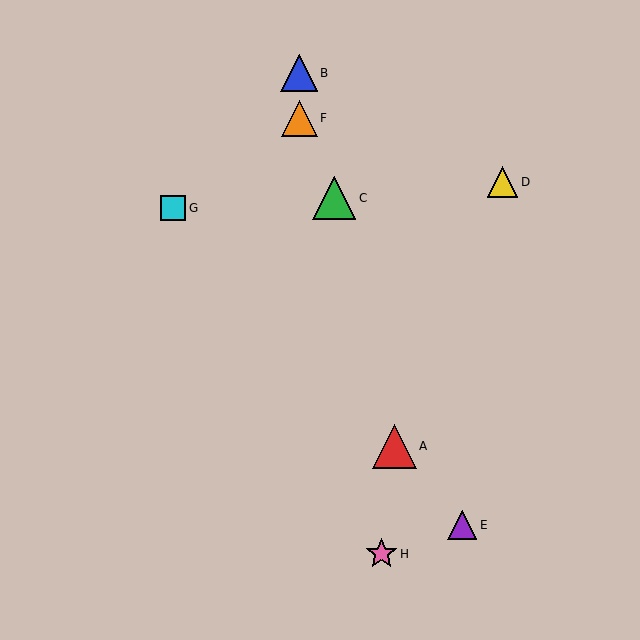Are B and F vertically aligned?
Yes, both are at x≈299.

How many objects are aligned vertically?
2 objects (B, F) are aligned vertically.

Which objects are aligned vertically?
Objects B, F are aligned vertically.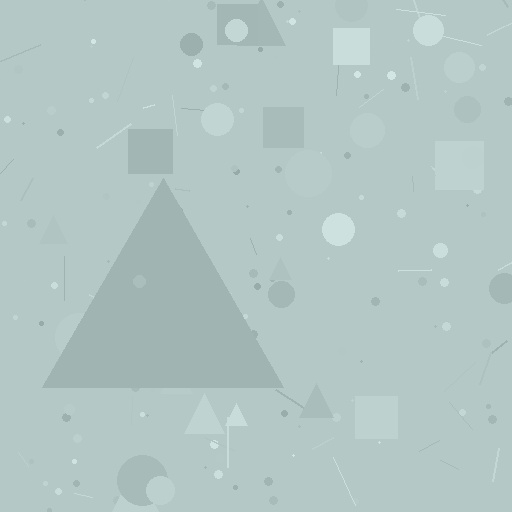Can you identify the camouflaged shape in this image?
The camouflaged shape is a triangle.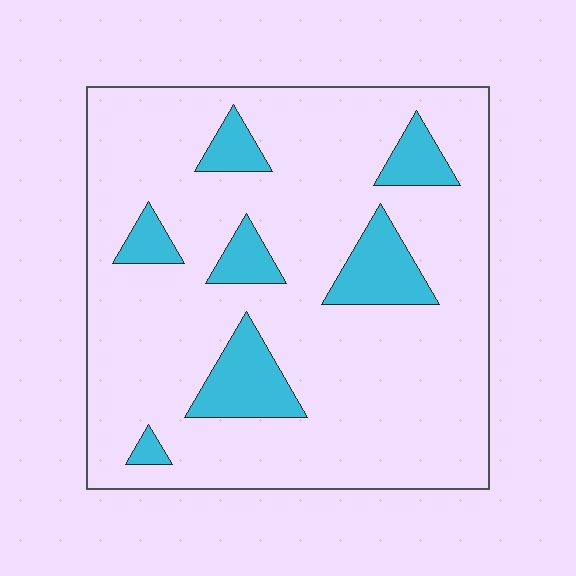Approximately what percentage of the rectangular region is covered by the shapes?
Approximately 15%.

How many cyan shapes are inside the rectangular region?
7.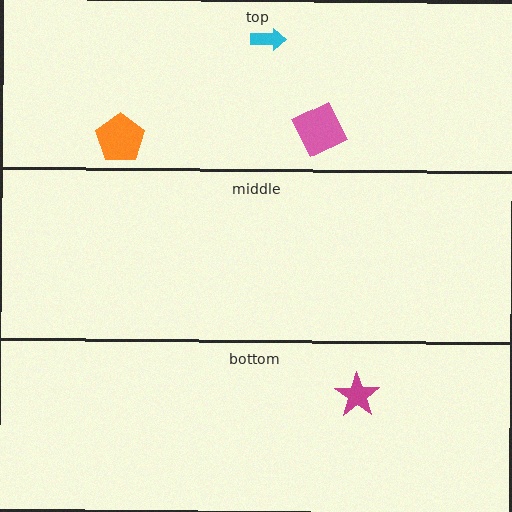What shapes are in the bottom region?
The magenta star.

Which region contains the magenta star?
The bottom region.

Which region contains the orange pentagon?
The top region.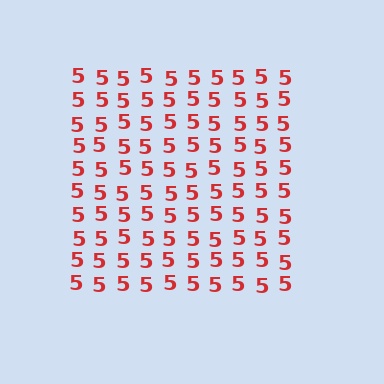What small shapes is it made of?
It is made of small digit 5's.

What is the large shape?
The large shape is a square.